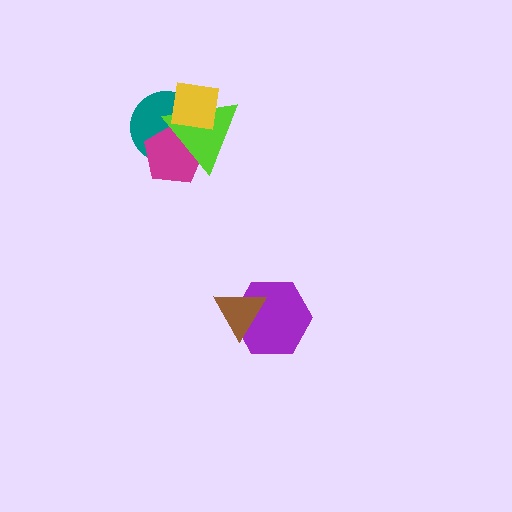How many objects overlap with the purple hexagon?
1 object overlaps with the purple hexagon.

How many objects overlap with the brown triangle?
1 object overlaps with the brown triangle.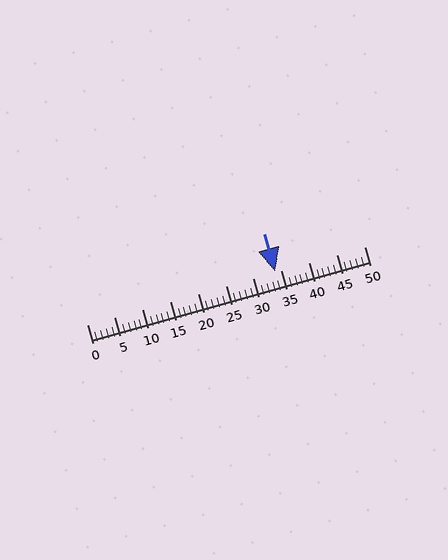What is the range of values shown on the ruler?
The ruler shows values from 0 to 50.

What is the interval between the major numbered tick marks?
The major tick marks are spaced 5 units apart.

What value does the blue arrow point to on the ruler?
The blue arrow points to approximately 34.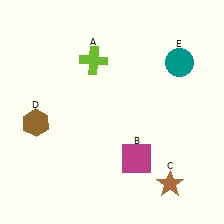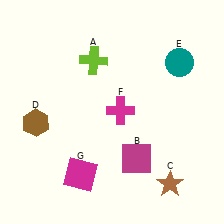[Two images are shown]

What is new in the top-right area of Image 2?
A magenta cross (F) was added in the top-right area of Image 2.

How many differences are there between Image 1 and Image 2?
There are 2 differences between the two images.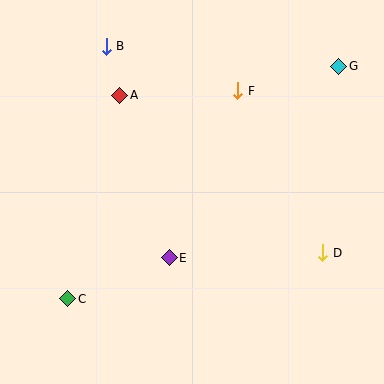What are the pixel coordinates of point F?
Point F is at (238, 91).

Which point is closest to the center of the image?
Point E at (169, 258) is closest to the center.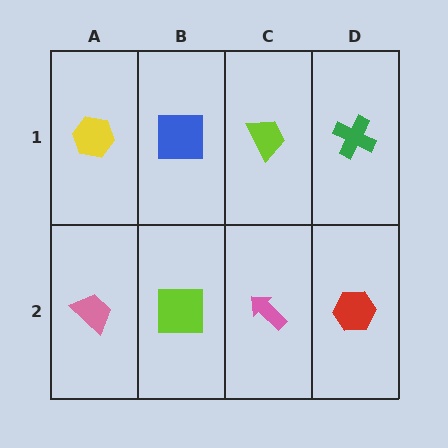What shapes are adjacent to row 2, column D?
A green cross (row 1, column D), a pink arrow (row 2, column C).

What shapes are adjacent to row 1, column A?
A pink trapezoid (row 2, column A), a blue square (row 1, column B).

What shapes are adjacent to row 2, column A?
A yellow hexagon (row 1, column A), a lime square (row 2, column B).